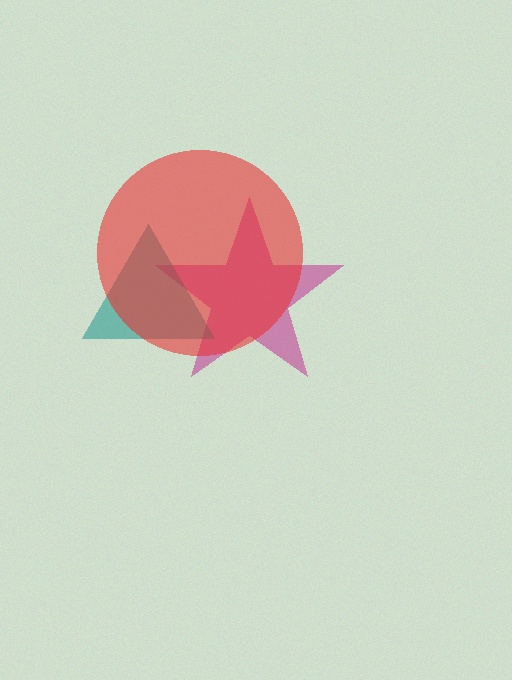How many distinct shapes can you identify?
There are 3 distinct shapes: a magenta star, a teal triangle, a red circle.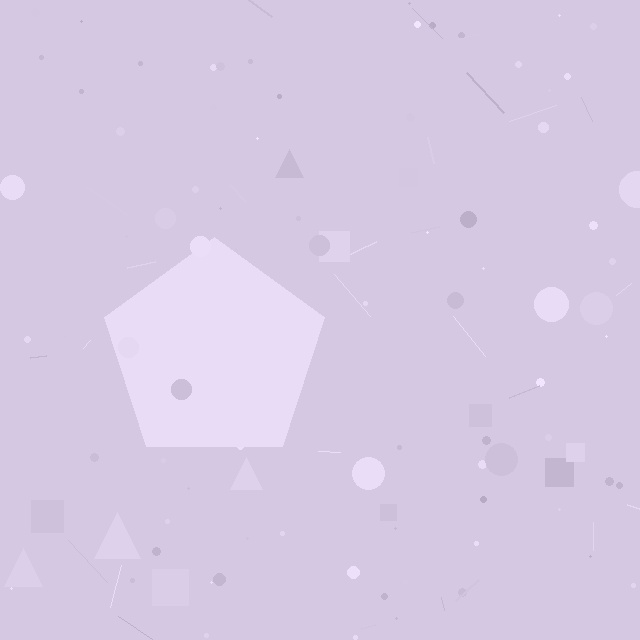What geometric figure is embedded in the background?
A pentagon is embedded in the background.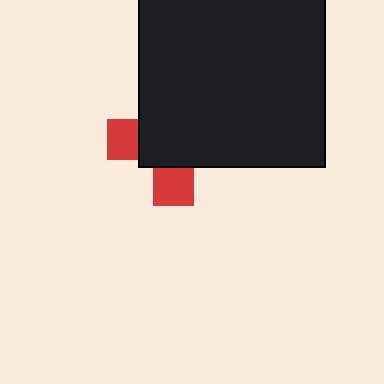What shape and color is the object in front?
The object in front is a black rectangle.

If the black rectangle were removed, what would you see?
You would see the complete red cross.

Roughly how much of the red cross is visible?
A small part of it is visible (roughly 30%).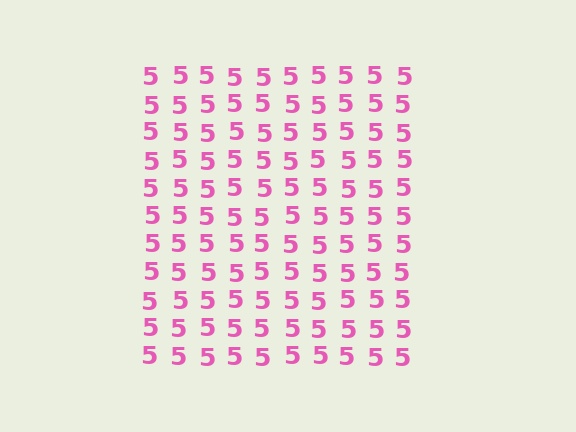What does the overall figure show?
The overall figure shows a square.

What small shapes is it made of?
It is made of small digit 5's.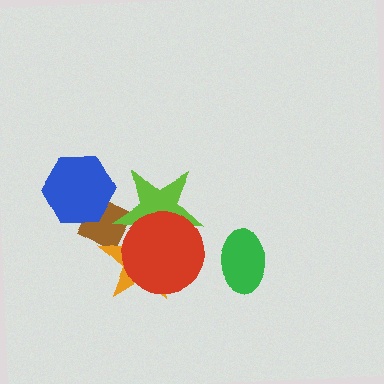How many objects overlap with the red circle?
2 objects overlap with the red circle.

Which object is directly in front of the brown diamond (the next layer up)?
The blue hexagon is directly in front of the brown diamond.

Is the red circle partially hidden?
No, no other shape covers it.